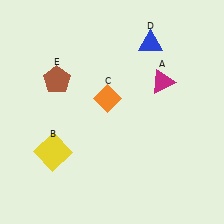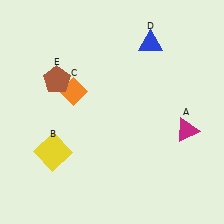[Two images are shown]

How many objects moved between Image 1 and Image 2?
2 objects moved between the two images.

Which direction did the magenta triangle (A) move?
The magenta triangle (A) moved down.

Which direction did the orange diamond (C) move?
The orange diamond (C) moved left.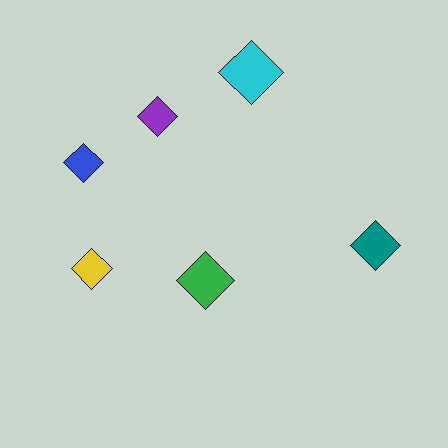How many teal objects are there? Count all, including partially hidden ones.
There is 1 teal object.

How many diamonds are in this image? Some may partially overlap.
There are 6 diamonds.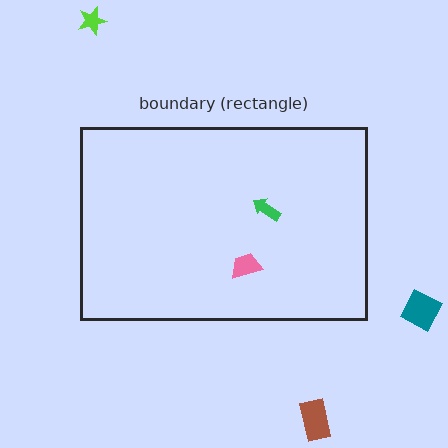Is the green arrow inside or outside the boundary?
Inside.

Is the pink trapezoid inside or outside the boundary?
Inside.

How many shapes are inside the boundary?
2 inside, 3 outside.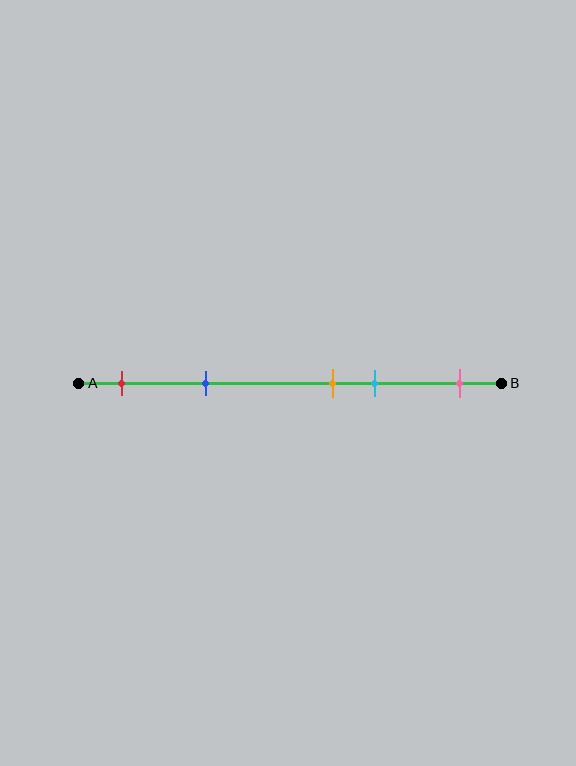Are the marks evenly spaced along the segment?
No, the marks are not evenly spaced.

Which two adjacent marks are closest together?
The orange and cyan marks are the closest adjacent pair.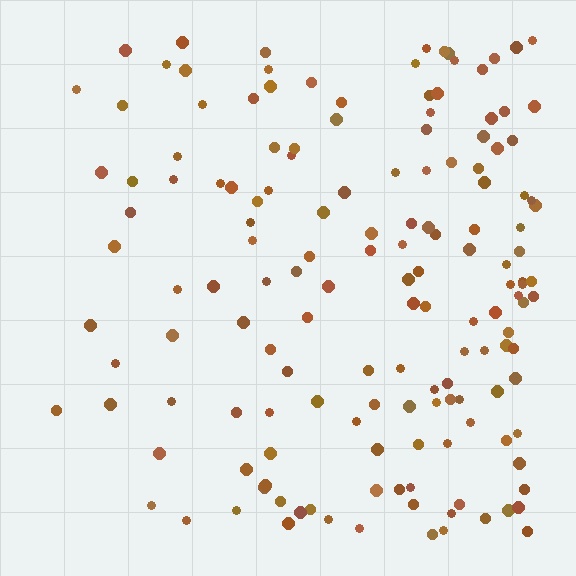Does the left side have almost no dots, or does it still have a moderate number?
Still a moderate number, just noticeably fewer than the right.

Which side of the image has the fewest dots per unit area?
The left.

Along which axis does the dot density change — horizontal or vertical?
Horizontal.